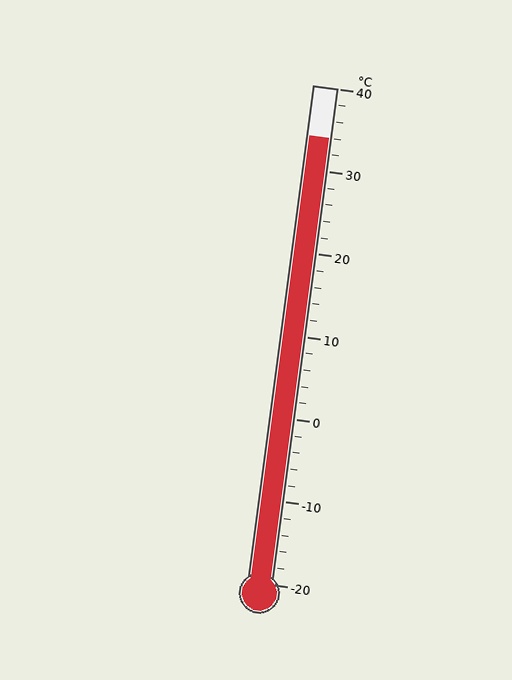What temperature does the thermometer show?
The thermometer shows approximately 34°C.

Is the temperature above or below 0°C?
The temperature is above 0°C.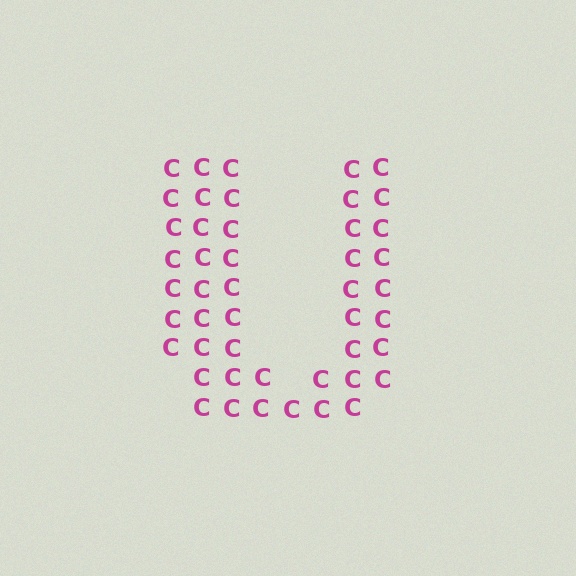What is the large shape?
The large shape is the letter U.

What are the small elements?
The small elements are letter C's.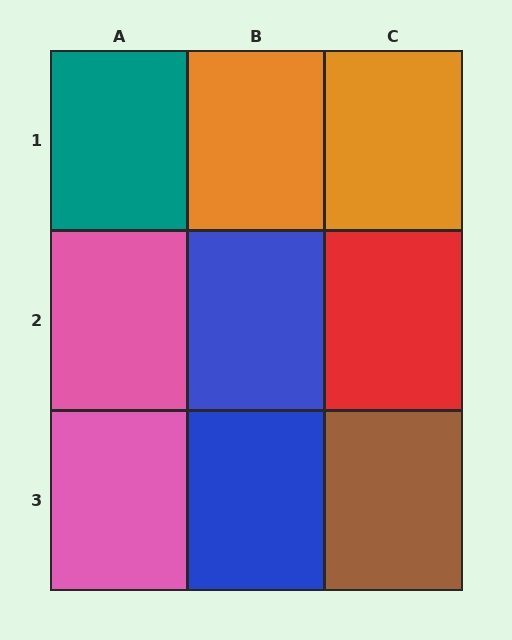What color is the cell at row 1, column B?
Orange.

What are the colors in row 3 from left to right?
Pink, blue, brown.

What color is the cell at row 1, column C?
Orange.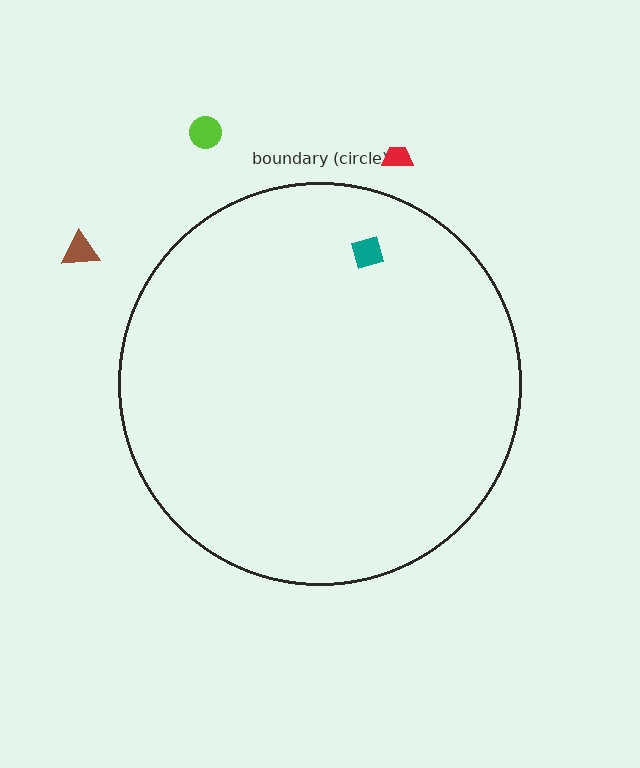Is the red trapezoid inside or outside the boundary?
Outside.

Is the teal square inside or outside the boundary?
Inside.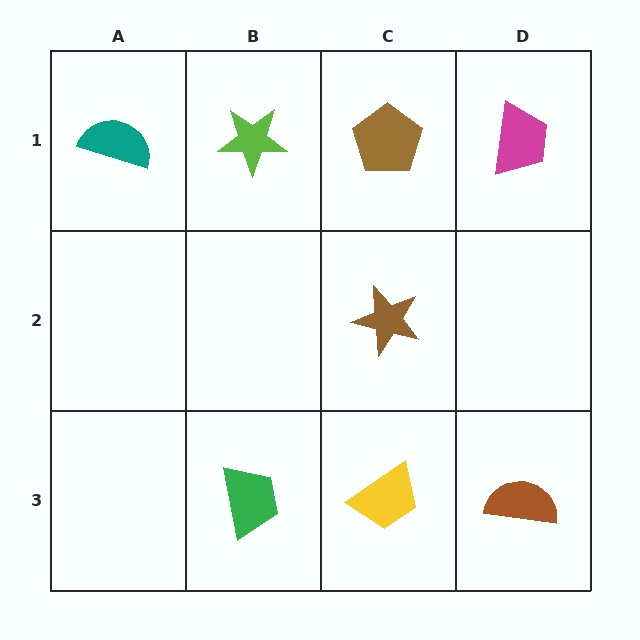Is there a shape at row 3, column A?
No, that cell is empty.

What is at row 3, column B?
A green trapezoid.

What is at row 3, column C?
A yellow trapezoid.